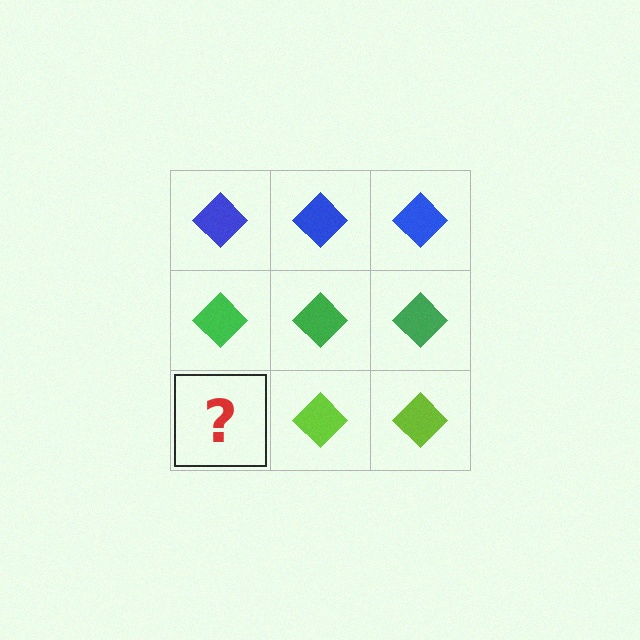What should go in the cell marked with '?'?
The missing cell should contain a lime diamond.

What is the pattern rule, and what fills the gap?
The rule is that each row has a consistent color. The gap should be filled with a lime diamond.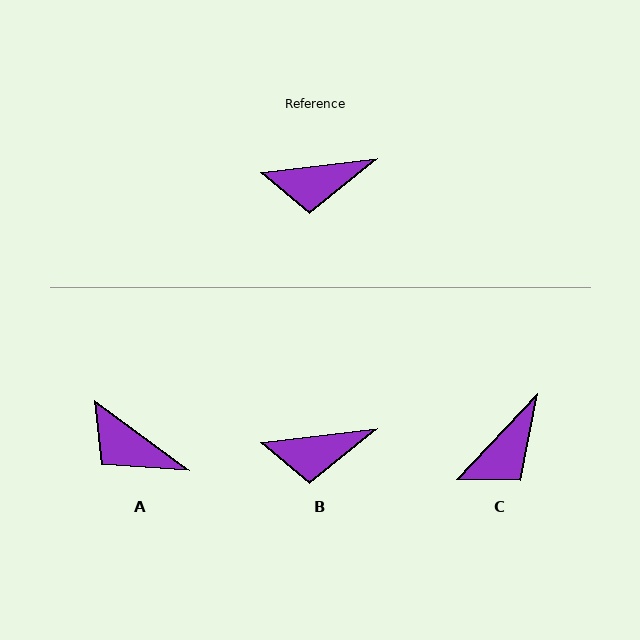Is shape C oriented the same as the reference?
No, it is off by about 40 degrees.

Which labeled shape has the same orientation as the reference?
B.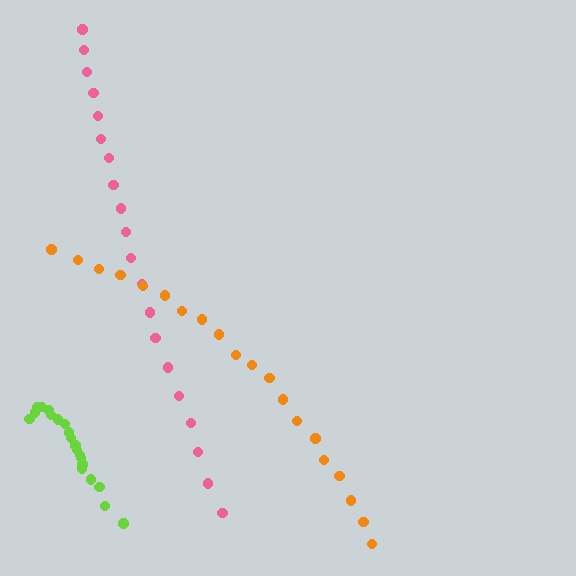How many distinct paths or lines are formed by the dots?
There are 3 distinct paths.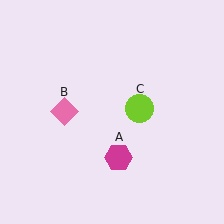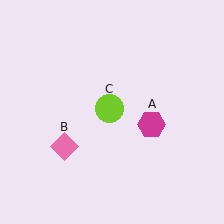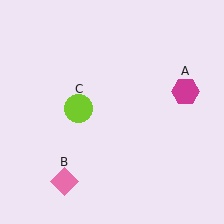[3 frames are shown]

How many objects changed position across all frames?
3 objects changed position: magenta hexagon (object A), pink diamond (object B), lime circle (object C).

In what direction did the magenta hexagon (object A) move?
The magenta hexagon (object A) moved up and to the right.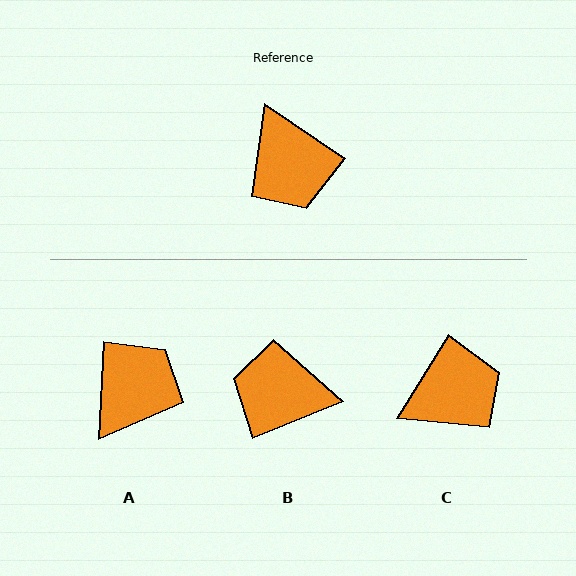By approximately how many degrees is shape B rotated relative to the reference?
Approximately 124 degrees clockwise.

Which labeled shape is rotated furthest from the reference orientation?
B, about 124 degrees away.